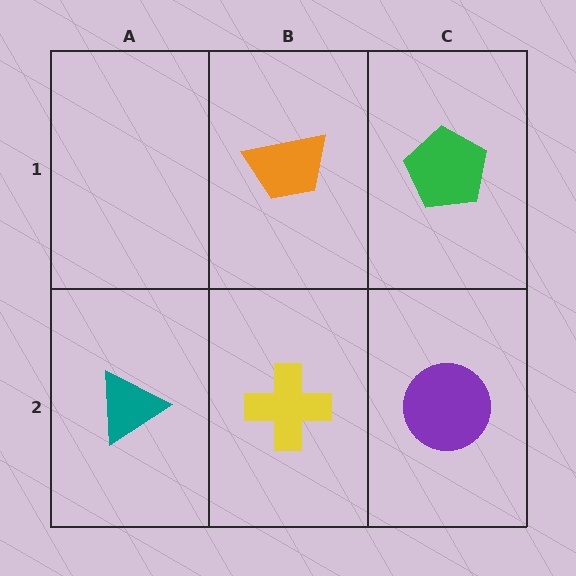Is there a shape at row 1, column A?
No, that cell is empty.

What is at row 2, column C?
A purple circle.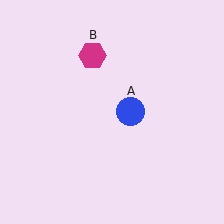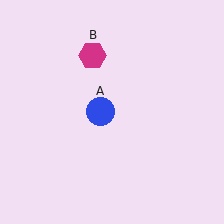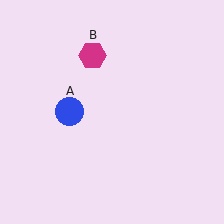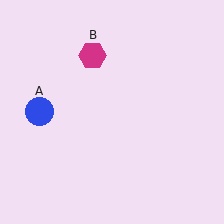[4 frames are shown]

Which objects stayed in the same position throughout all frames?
Magenta hexagon (object B) remained stationary.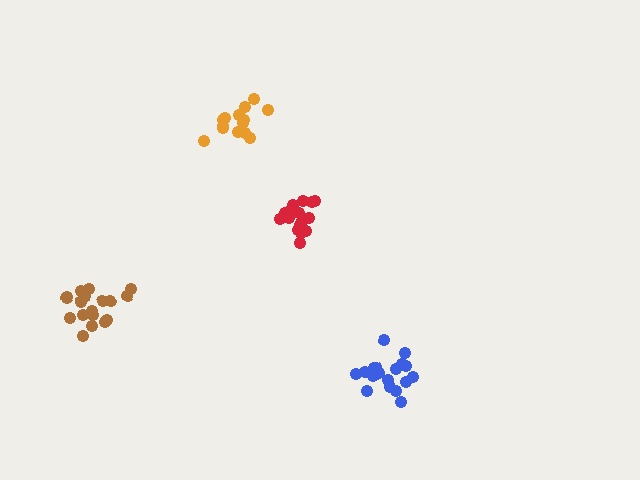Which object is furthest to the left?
The brown cluster is leftmost.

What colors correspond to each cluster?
The clusters are colored: red, orange, blue, brown.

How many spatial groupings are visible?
There are 4 spatial groupings.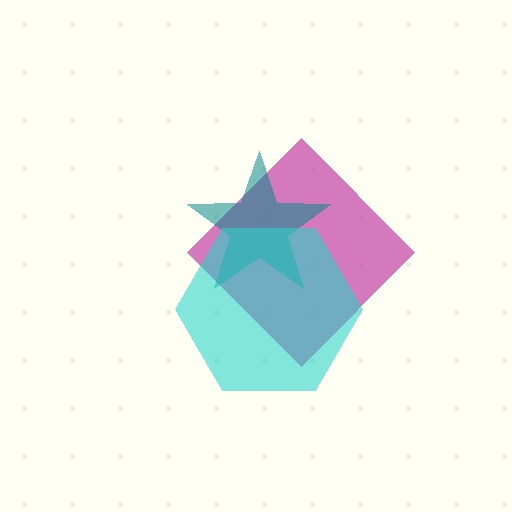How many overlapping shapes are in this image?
There are 3 overlapping shapes in the image.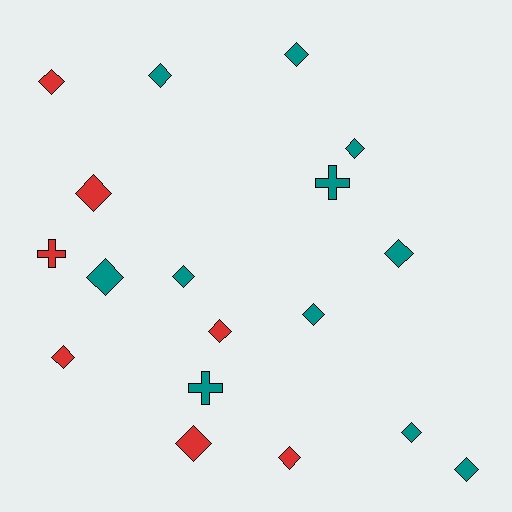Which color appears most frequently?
Teal, with 11 objects.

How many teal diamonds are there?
There are 9 teal diamonds.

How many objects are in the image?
There are 18 objects.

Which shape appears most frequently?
Diamond, with 15 objects.